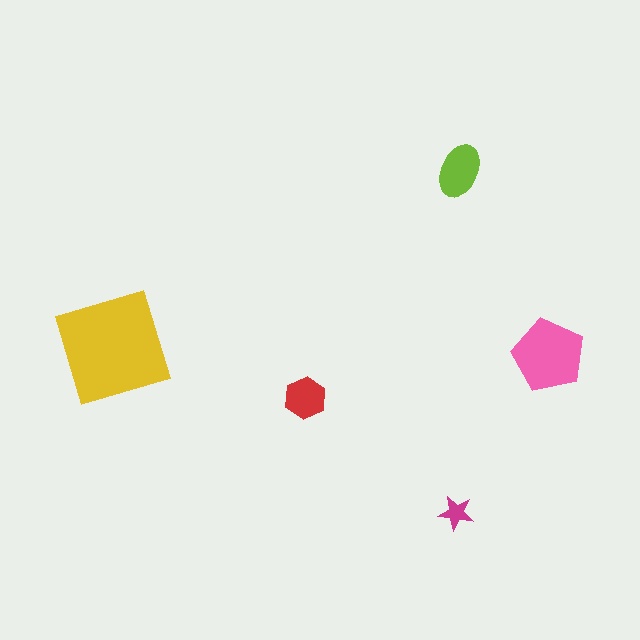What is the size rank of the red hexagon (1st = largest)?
4th.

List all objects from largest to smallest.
The yellow square, the pink pentagon, the lime ellipse, the red hexagon, the magenta star.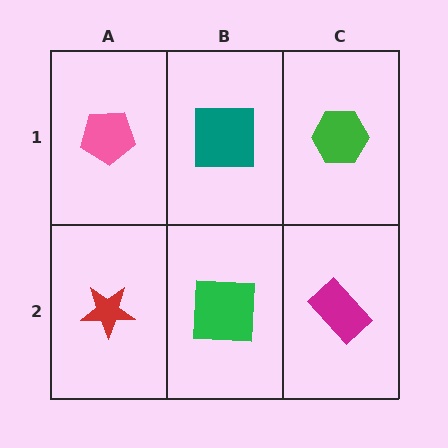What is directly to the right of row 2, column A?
A green square.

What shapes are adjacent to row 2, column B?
A teal square (row 1, column B), a red star (row 2, column A), a magenta rectangle (row 2, column C).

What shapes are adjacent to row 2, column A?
A pink pentagon (row 1, column A), a green square (row 2, column B).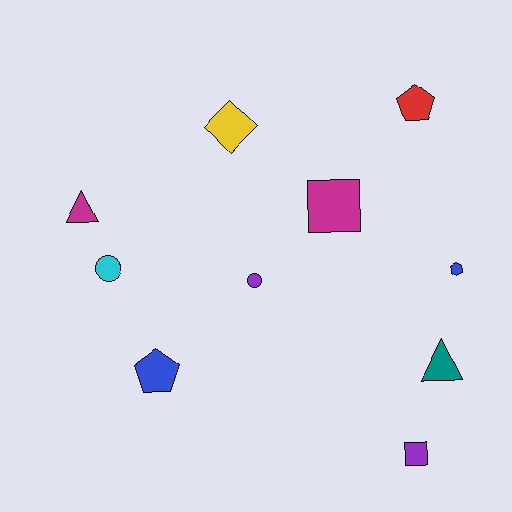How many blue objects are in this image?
There are 2 blue objects.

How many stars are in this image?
There are no stars.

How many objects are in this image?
There are 10 objects.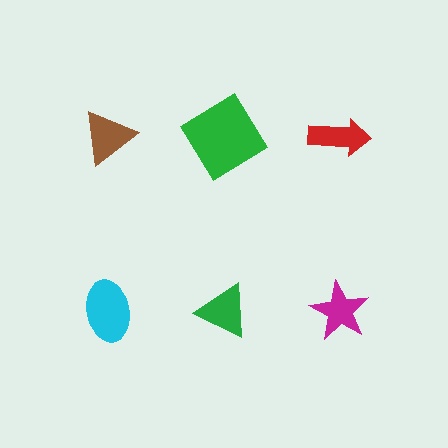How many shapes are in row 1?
3 shapes.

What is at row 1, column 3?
A red arrow.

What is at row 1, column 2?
A green diamond.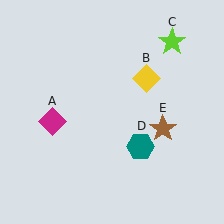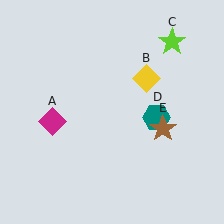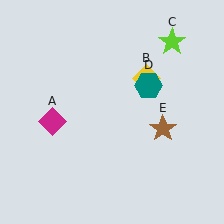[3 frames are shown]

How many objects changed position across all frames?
1 object changed position: teal hexagon (object D).